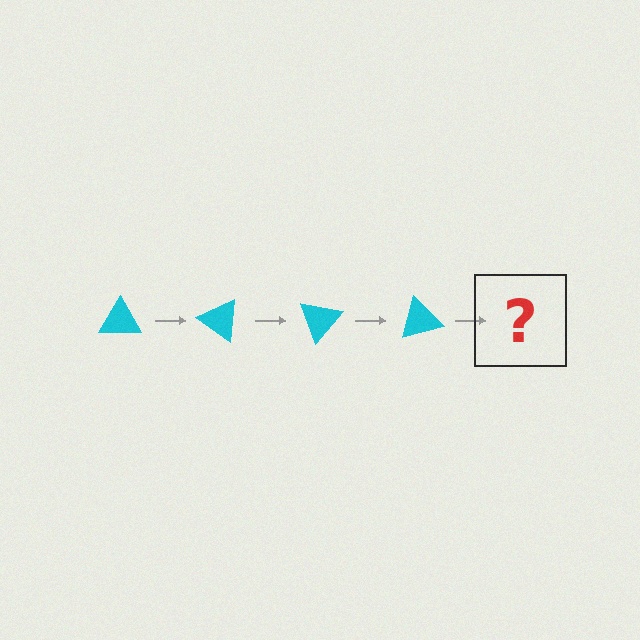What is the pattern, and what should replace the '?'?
The pattern is that the triangle rotates 35 degrees each step. The '?' should be a cyan triangle rotated 140 degrees.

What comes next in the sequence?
The next element should be a cyan triangle rotated 140 degrees.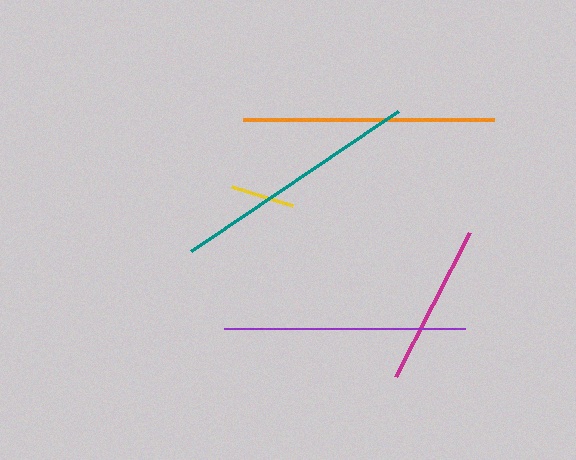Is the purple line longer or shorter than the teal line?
The teal line is longer than the purple line.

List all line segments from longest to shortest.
From longest to shortest: orange, teal, purple, magenta, yellow.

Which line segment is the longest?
The orange line is the longest at approximately 251 pixels.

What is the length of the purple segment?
The purple segment is approximately 241 pixels long.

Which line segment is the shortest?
The yellow line is the shortest at approximately 64 pixels.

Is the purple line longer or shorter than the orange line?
The orange line is longer than the purple line.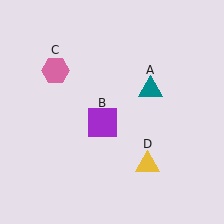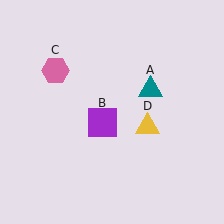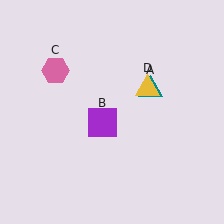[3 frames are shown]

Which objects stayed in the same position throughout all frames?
Teal triangle (object A) and purple square (object B) and pink hexagon (object C) remained stationary.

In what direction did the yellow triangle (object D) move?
The yellow triangle (object D) moved up.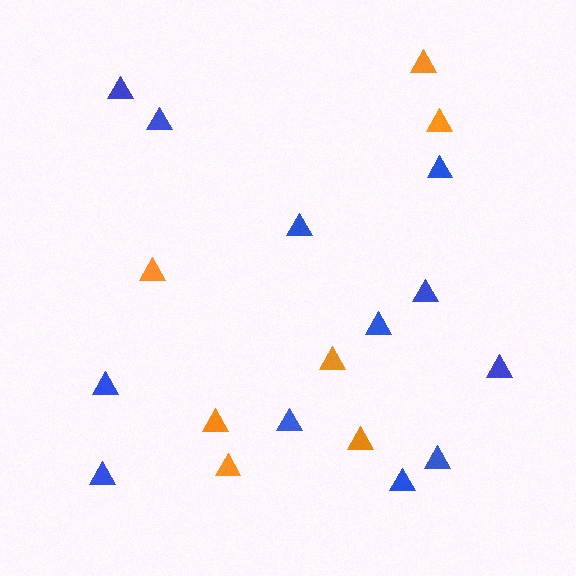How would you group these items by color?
There are 2 groups: one group of blue triangles (12) and one group of orange triangles (7).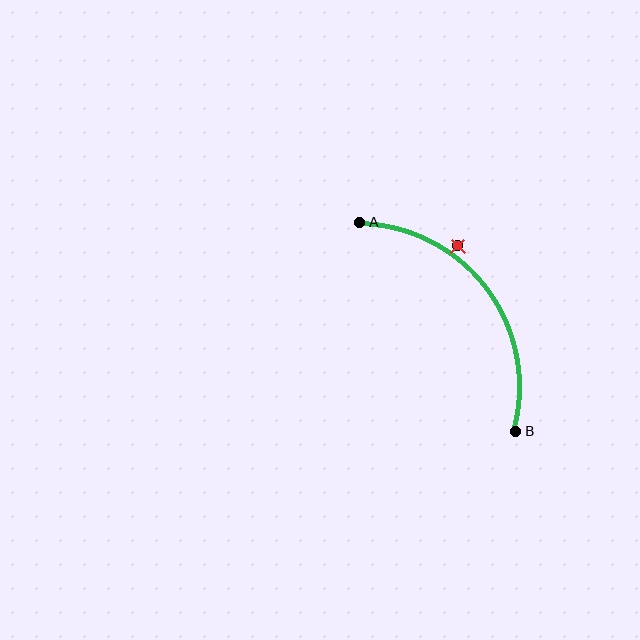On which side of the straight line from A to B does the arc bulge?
The arc bulges above and to the right of the straight line connecting A and B.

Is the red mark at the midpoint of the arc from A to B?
No — the red mark does not lie on the arc at all. It sits slightly outside the curve.